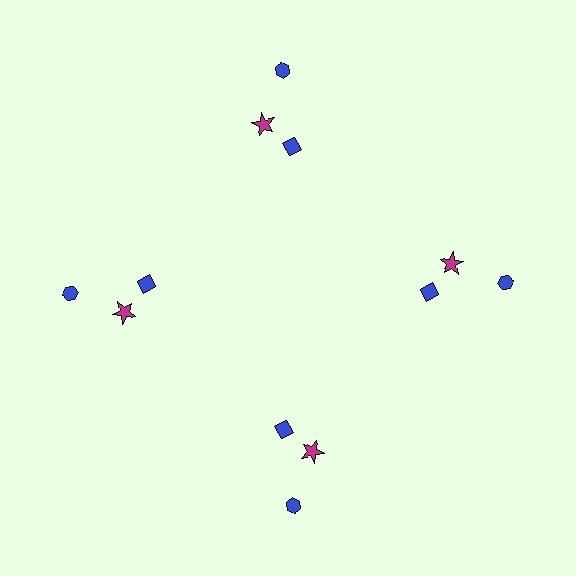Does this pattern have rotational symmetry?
Yes, this pattern has 4-fold rotational symmetry. It looks the same after rotating 90 degrees around the center.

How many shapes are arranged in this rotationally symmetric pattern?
There are 12 shapes, arranged in 4 groups of 3.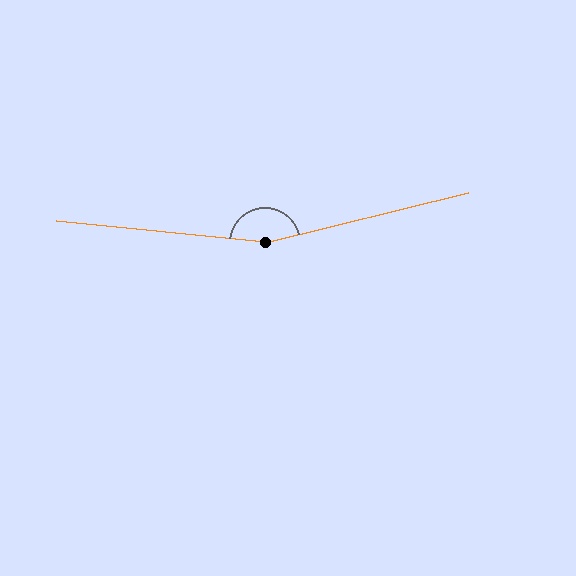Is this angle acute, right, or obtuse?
It is obtuse.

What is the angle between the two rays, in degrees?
Approximately 160 degrees.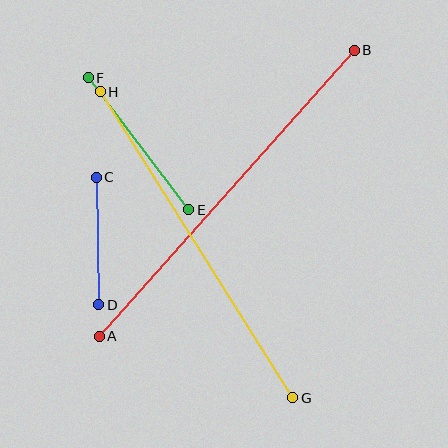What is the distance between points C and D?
The distance is approximately 128 pixels.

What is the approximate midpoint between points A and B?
The midpoint is at approximately (227, 193) pixels.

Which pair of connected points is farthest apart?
Points A and B are farthest apart.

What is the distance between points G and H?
The distance is approximately 361 pixels.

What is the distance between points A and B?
The distance is approximately 383 pixels.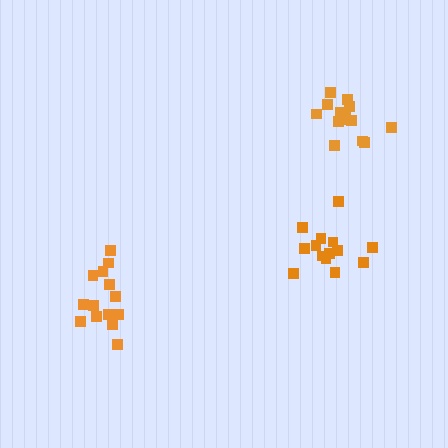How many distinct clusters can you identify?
There are 3 distinct clusters.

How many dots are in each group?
Group 1: 14 dots, Group 2: 14 dots, Group 3: 14 dots (42 total).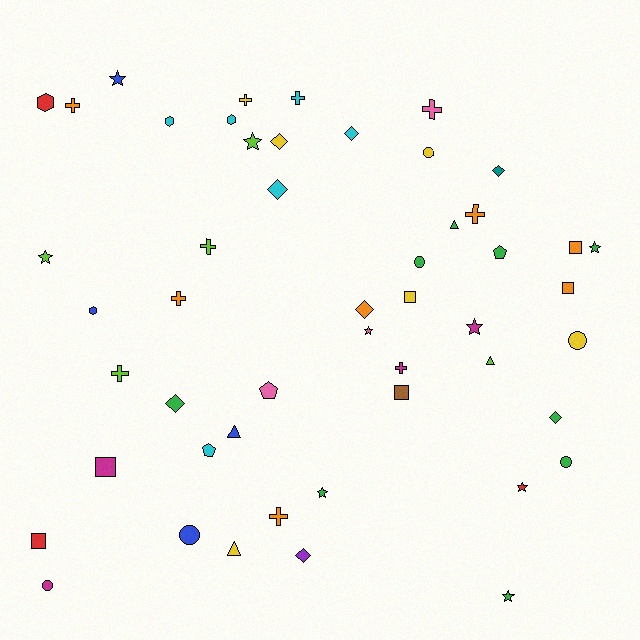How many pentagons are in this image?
There are 3 pentagons.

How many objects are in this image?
There are 50 objects.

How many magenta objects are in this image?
There are 4 magenta objects.